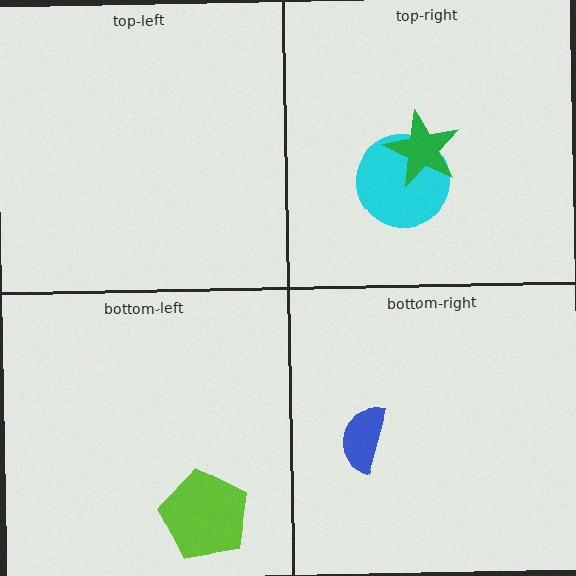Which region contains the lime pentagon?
The bottom-left region.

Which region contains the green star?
The top-right region.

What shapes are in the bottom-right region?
The blue semicircle.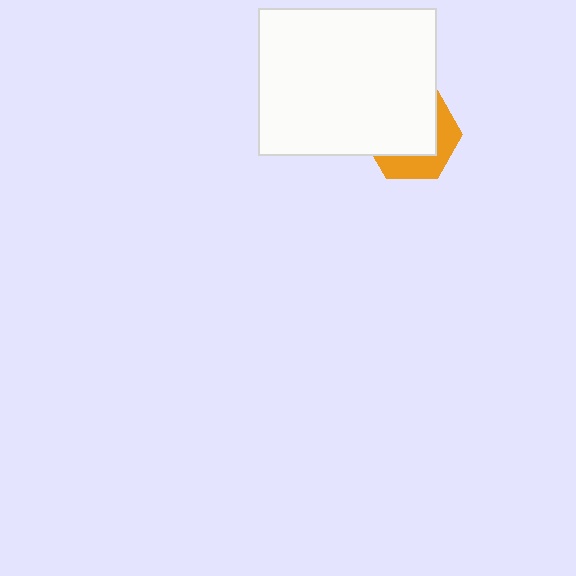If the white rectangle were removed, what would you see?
You would see the complete orange hexagon.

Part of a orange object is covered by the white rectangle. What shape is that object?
It is a hexagon.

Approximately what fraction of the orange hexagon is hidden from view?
Roughly 63% of the orange hexagon is hidden behind the white rectangle.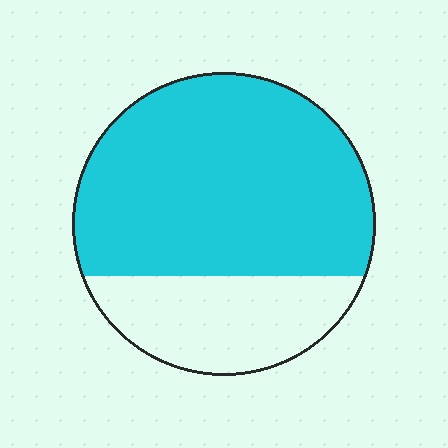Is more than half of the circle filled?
Yes.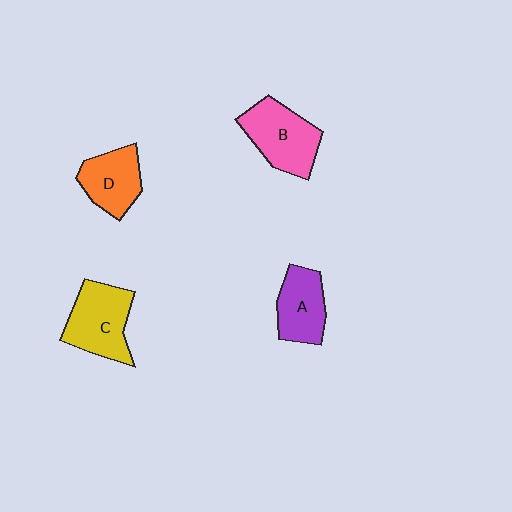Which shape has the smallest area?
Shape D (orange).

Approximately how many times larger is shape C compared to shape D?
Approximately 1.3 times.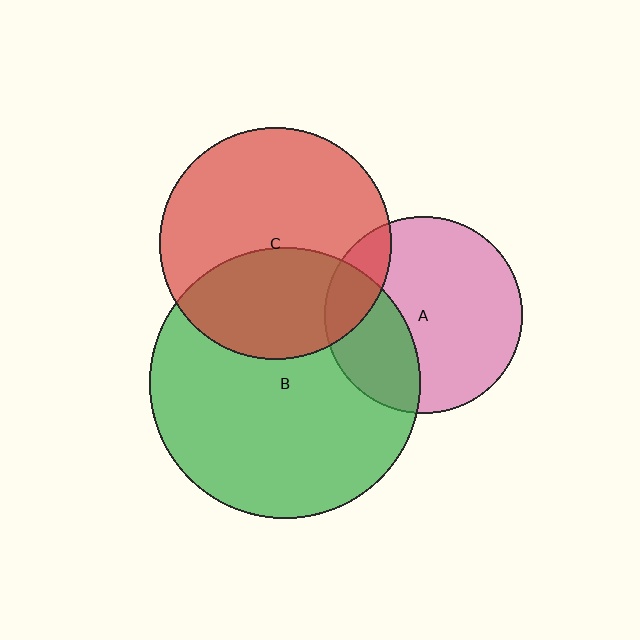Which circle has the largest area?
Circle B (green).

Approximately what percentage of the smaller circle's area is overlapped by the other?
Approximately 40%.